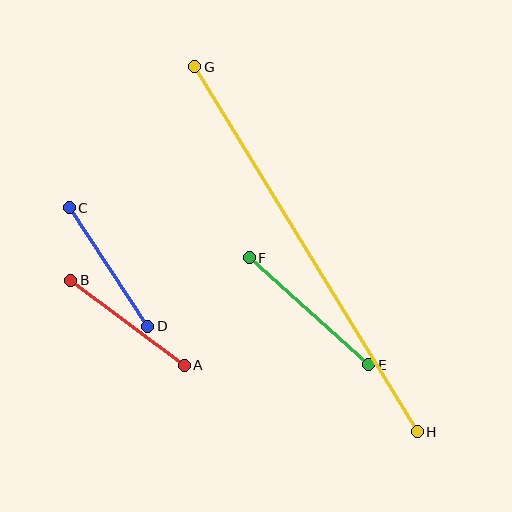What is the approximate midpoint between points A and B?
The midpoint is at approximately (128, 323) pixels.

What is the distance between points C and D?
The distance is approximately 142 pixels.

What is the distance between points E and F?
The distance is approximately 160 pixels.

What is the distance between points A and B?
The distance is approximately 142 pixels.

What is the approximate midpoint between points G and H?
The midpoint is at approximately (306, 249) pixels.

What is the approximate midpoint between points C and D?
The midpoint is at approximately (109, 267) pixels.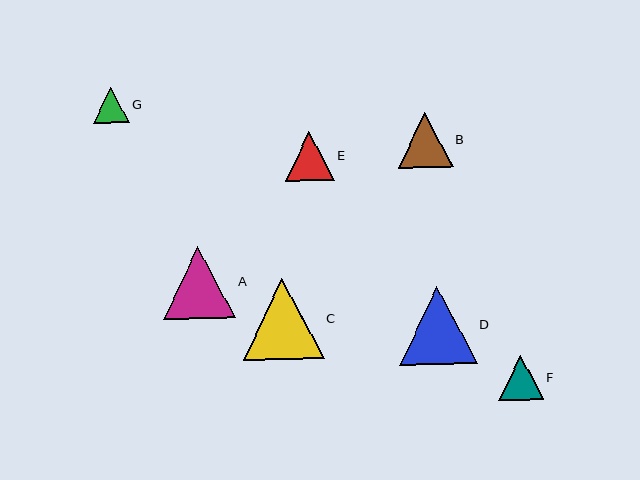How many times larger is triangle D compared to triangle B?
Triangle D is approximately 1.4 times the size of triangle B.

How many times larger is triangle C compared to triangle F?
Triangle C is approximately 1.8 times the size of triangle F.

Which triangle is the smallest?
Triangle G is the smallest with a size of approximately 37 pixels.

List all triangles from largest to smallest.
From largest to smallest: C, D, A, B, E, F, G.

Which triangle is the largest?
Triangle C is the largest with a size of approximately 81 pixels.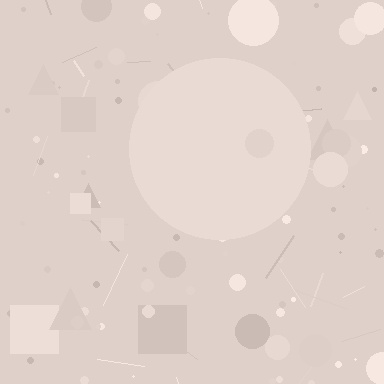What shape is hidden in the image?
A circle is hidden in the image.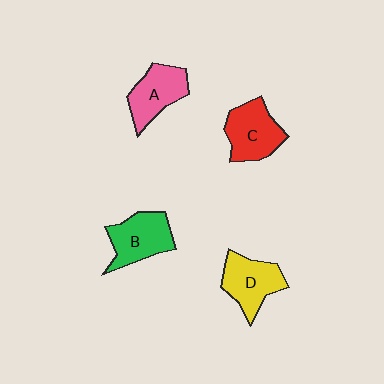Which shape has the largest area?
Shape C (red).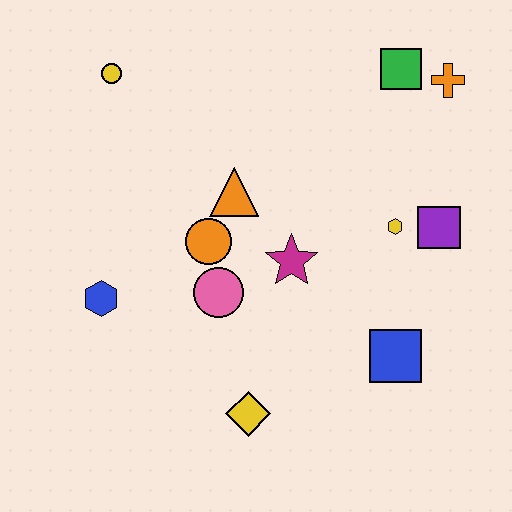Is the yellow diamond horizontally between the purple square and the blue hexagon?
Yes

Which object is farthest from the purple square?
The yellow circle is farthest from the purple square.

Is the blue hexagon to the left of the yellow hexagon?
Yes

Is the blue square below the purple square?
Yes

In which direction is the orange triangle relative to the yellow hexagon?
The orange triangle is to the left of the yellow hexagon.